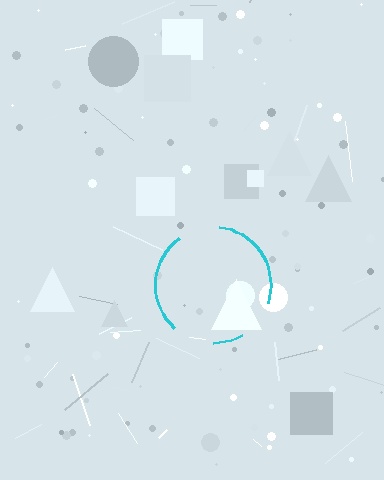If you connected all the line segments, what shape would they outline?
They would outline a circle.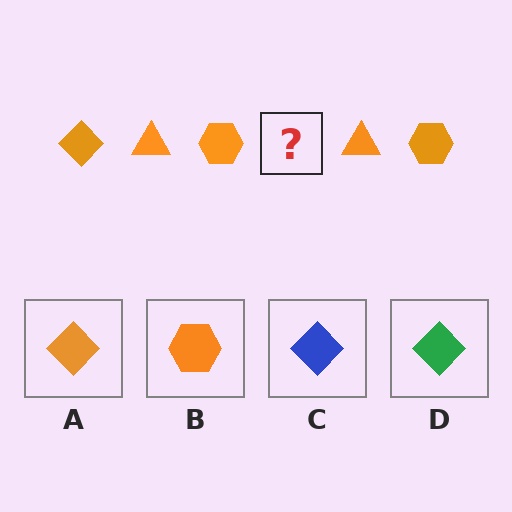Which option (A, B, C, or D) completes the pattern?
A.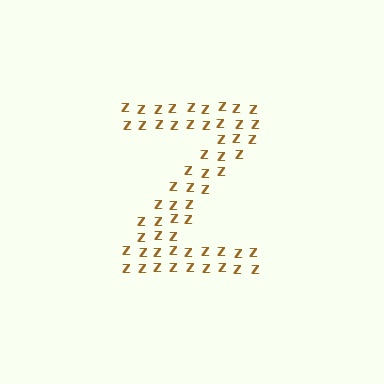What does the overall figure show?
The overall figure shows the letter Z.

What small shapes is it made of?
It is made of small letter Z's.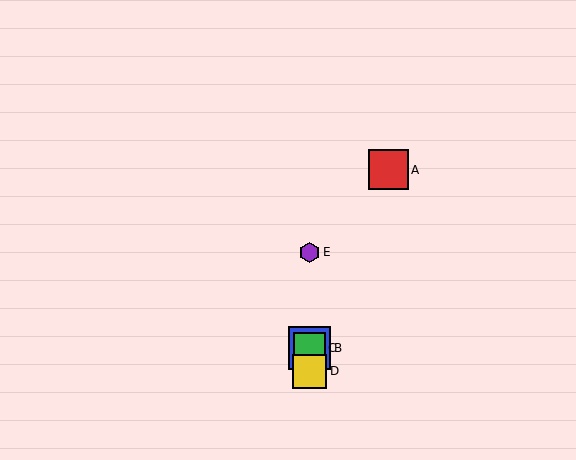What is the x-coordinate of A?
Object A is at x≈388.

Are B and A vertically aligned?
No, B is at x≈310 and A is at x≈388.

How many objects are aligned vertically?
4 objects (B, C, D, E) are aligned vertically.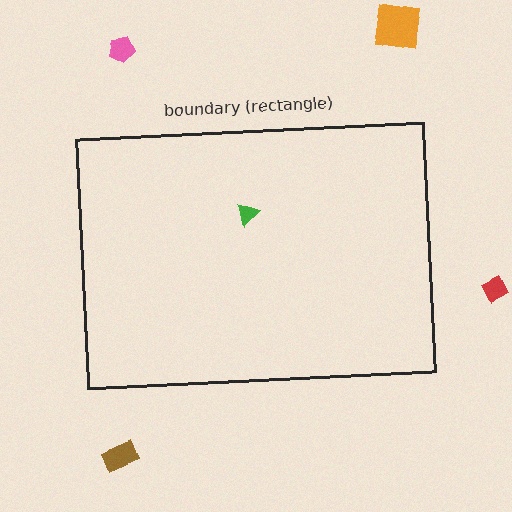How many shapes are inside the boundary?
1 inside, 4 outside.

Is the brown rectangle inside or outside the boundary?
Outside.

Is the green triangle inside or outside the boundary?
Inside.